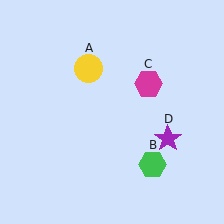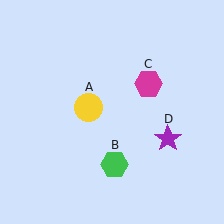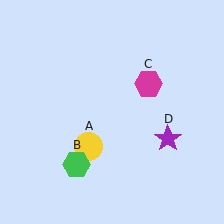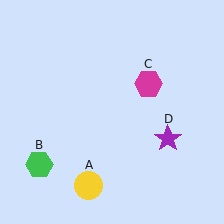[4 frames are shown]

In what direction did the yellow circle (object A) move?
The yellow circle (object A) moved down.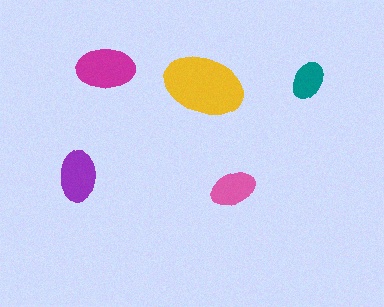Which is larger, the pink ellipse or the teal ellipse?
The pink one.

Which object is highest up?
The magenta ellipse is topmost.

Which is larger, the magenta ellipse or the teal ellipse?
The magenta one.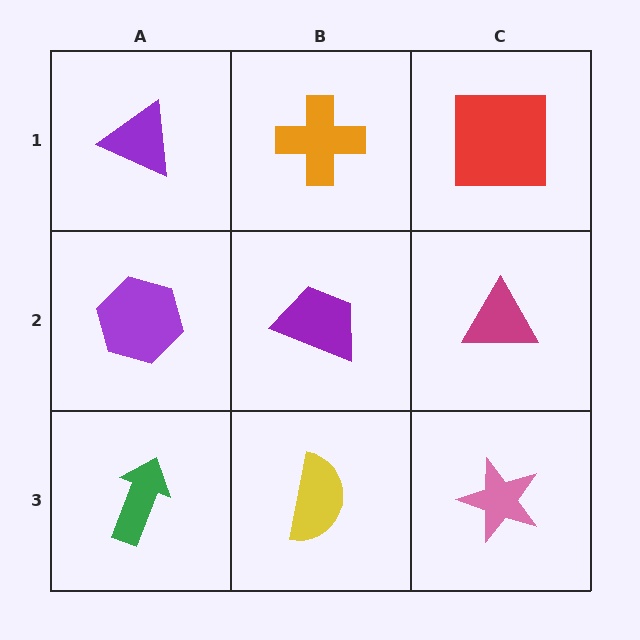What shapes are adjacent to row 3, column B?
A purple trapezoid (row 2, column B), a green arrow (row 3, column A), a pink star (row 3, column C).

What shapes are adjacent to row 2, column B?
An orange cross (row 1, column B), a yellow semicircle (row 3, column B), a purple hexagon (row 2, column A), a magenta triangle (row 2, column C).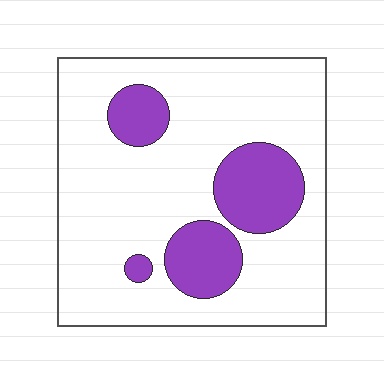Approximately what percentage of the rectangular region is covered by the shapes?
Approximately 20%.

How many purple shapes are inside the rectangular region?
4.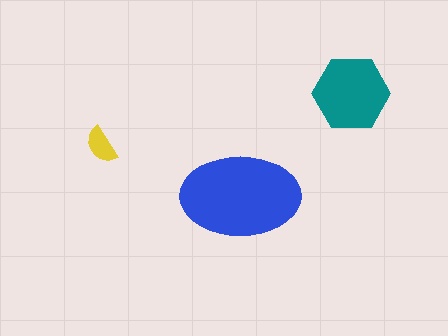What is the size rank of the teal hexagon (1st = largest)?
2nd.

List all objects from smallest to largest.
The yellow semicircle, the teal hexagon, the blue ellipse.